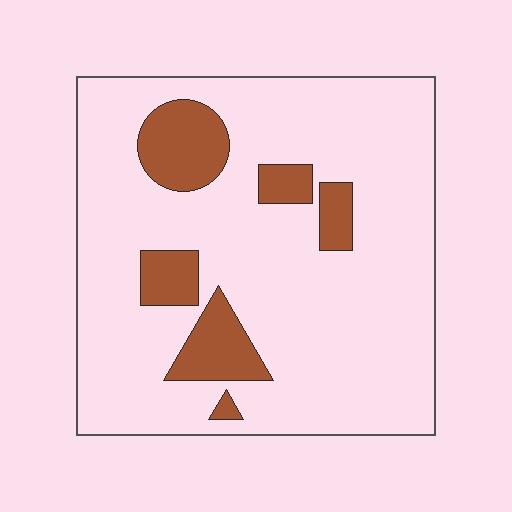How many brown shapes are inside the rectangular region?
6.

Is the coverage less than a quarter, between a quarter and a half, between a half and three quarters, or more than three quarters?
Less than a quarter.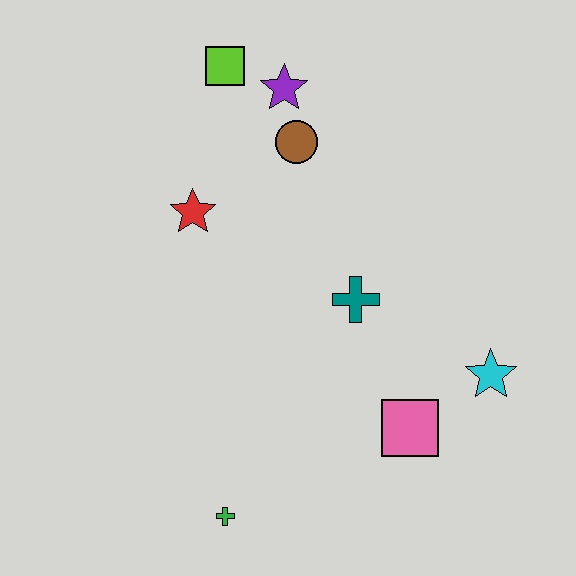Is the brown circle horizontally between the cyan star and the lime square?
Yes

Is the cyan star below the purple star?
Yes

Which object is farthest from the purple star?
The green cross is farthest from the purple star.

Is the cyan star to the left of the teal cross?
No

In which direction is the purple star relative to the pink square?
The purple star is above the pink square.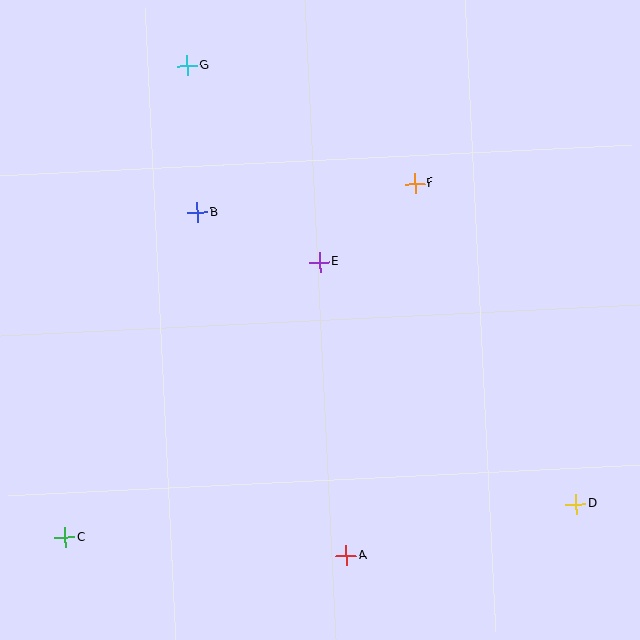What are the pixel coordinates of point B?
Point B is at (197, 212).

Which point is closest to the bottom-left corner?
Point C is closest to the bottom-left corner.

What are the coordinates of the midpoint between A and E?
The midpoint between A and E is at (333, 409).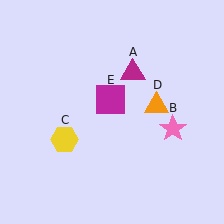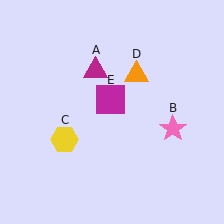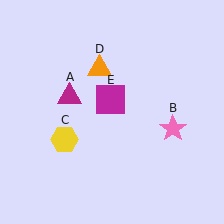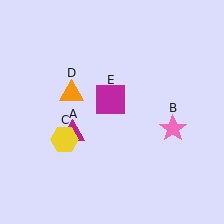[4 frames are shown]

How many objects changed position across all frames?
2 objects changed position: magenta triangle (object A), orange triangle (object D).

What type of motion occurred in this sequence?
The magenta triangle (object A), orange triangle (object D) rotated counterclockwise around the center of the scene.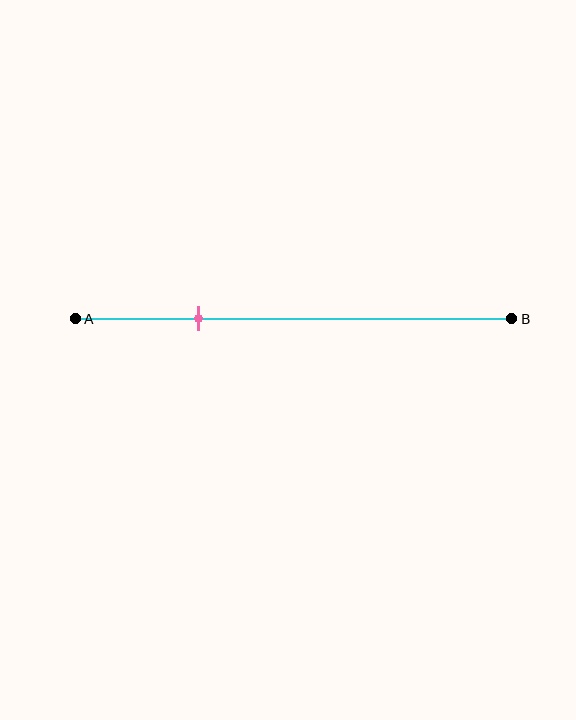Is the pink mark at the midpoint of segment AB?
No, the mark is at about 30% from A, not at the 50% midpoint.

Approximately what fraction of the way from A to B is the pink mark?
The pink mark is approximately 30% of the way from A to B.